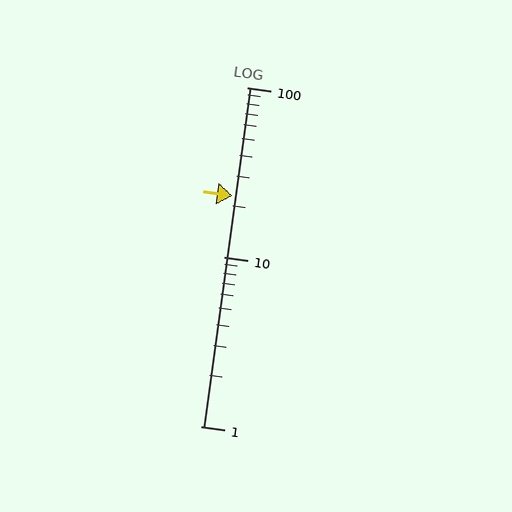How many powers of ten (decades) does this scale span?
The scale spans 2 decades, from 1 to 100.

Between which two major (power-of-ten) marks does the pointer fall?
The pointer is between 10 and 100.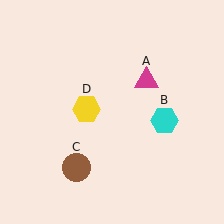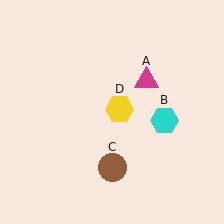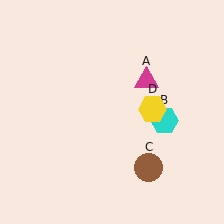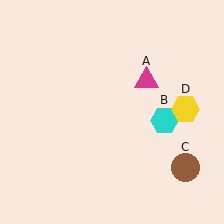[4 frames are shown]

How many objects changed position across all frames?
2 objects changed position: brown circle (object C), yellow hexagon (object D).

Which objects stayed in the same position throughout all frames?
Magenta triangle (object A) and cyan hexagon (object B) remained stationary.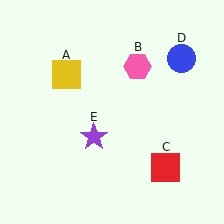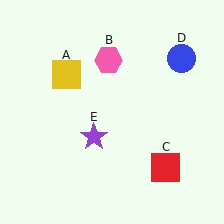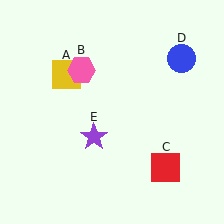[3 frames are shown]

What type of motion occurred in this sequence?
The pink hexagon (object B) rotated counterclockwise around the center of the scene.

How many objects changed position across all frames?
1 object changed position: pink hexagon (object B).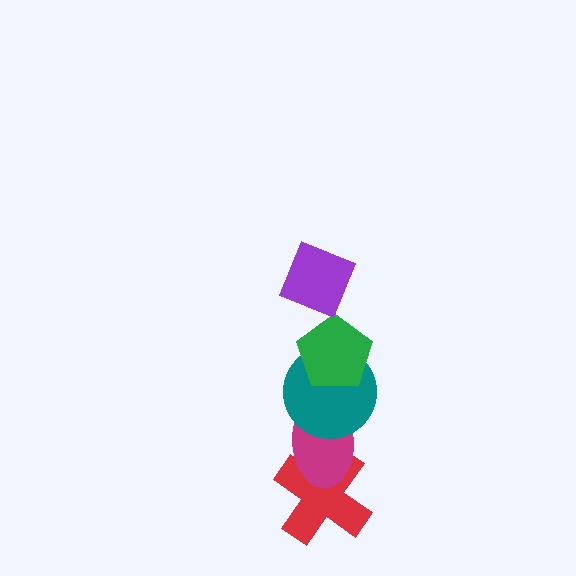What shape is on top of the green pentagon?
The purple diamond is on top of the green pentagon.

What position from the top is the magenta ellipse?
The magenta ellipse is 4th from the top.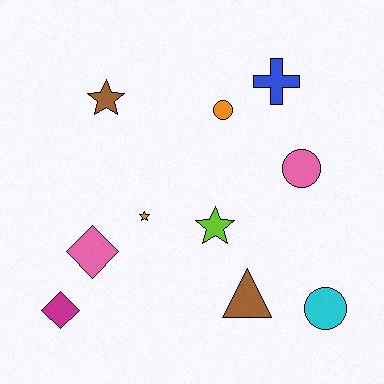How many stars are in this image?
There are 3 stars.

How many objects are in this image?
There are 10 objects.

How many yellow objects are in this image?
There are no yellow objects.